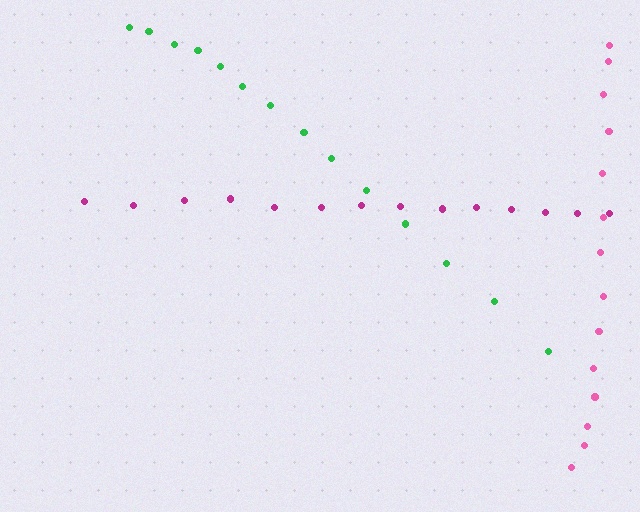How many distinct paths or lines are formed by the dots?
There are 3 distinct paths.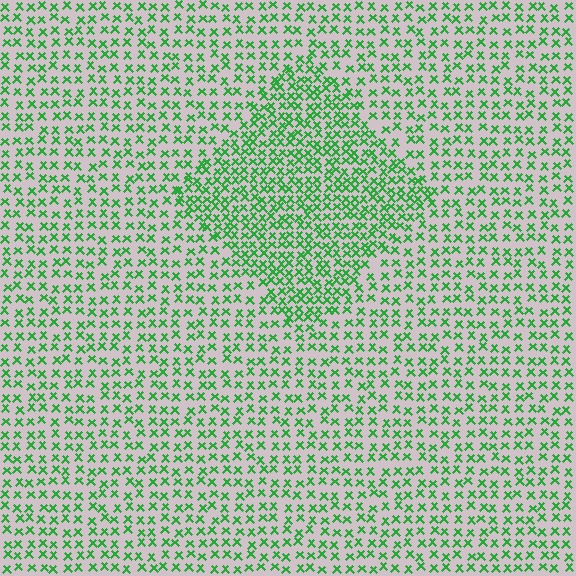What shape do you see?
I see a diamond.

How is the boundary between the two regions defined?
The boundary is defined by a change in element density (approximately 1.8x ratio). All elements are the same color, size, and shape.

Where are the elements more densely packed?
The elements are more densely packed inside the diamond boundary.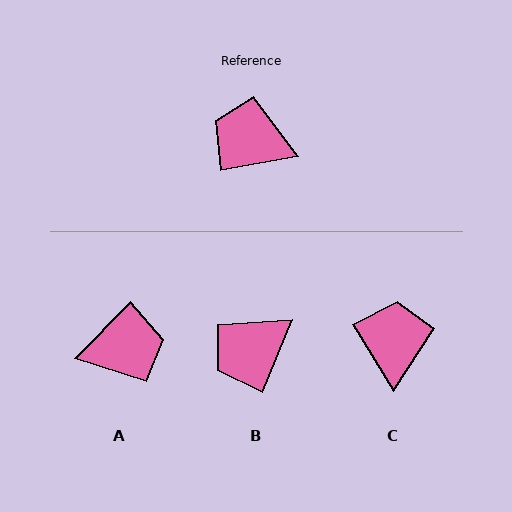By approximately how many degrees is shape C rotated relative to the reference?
Approximately 69 degrees clockwise.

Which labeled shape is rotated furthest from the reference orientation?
A, about 144 degrees away.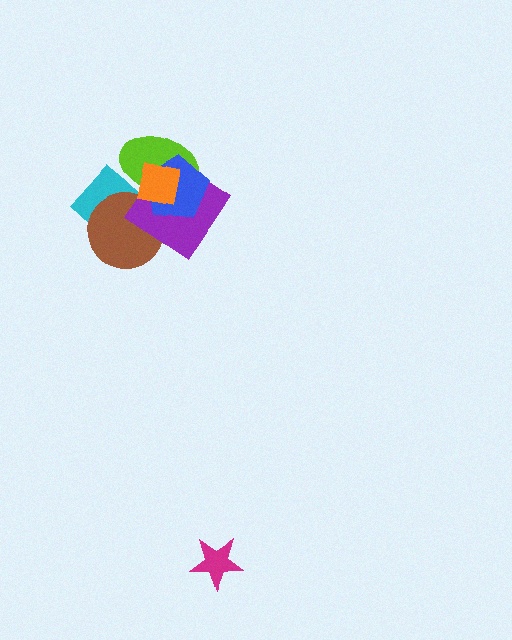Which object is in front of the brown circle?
The purple diamond is in front of the brown circle.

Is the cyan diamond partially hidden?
Yes, it is partially covered by another shape.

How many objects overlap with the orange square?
3 objects overlap with the orange square.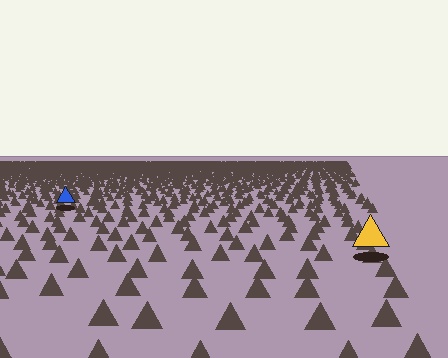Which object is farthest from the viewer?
The blue triangle is farthest from the viewer. It appears smaller and the ground texture around it is denser.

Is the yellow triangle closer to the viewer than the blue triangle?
Yes. The yellow triangle is closer — you can tell from the texture gradient: the ground texture is coarser near it.